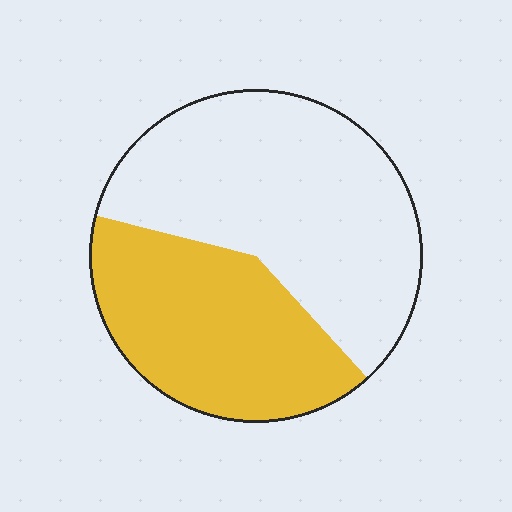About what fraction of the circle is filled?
About two fifths (2/5).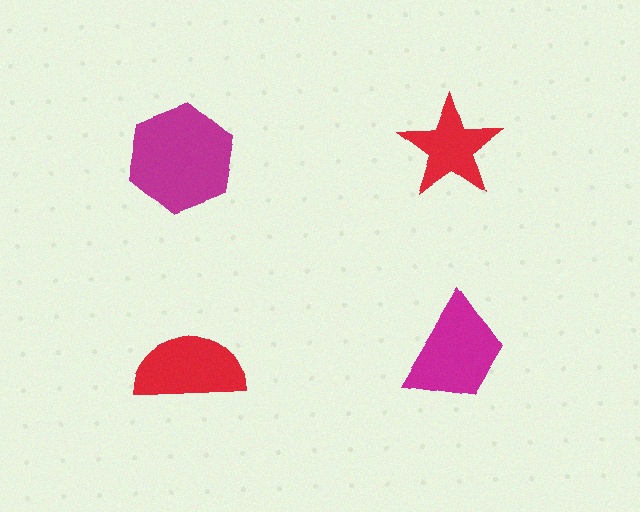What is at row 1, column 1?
A magenta hexagon.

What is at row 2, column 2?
A magenta trapezoid.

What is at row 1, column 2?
A red star.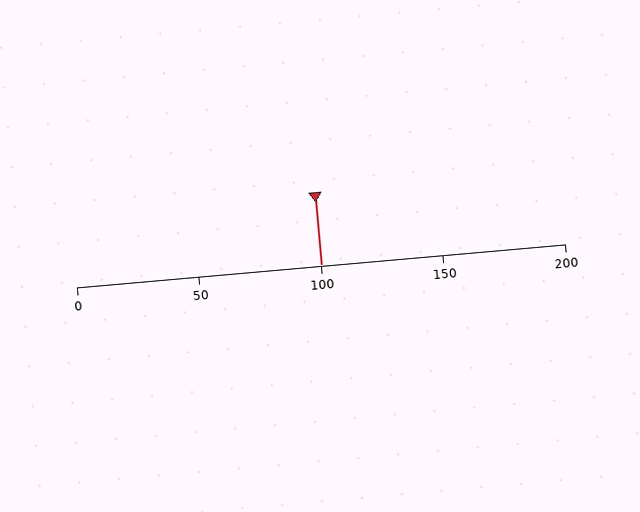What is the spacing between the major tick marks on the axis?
The major ticks are spaced 50 apart.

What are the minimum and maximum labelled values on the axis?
The axis runs from 0 to 200.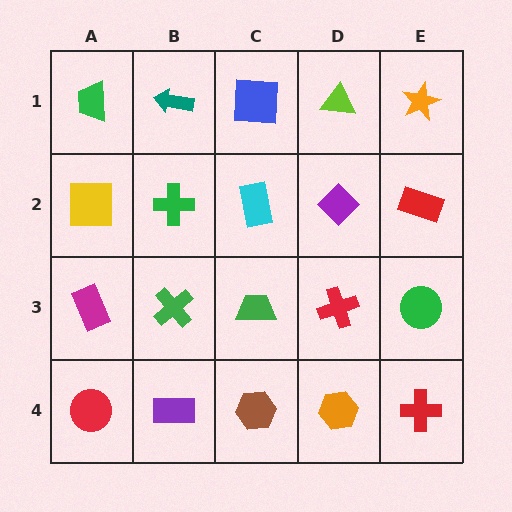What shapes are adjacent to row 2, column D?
A lime triangle (row 1, column D), a red cross (row 3, column D), a cyan rectangle (row 2, column C), a red rectangle (row 2, column E).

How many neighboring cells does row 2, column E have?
3.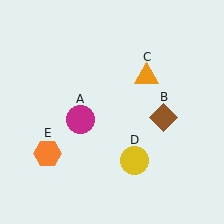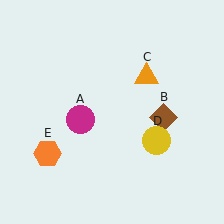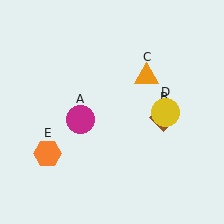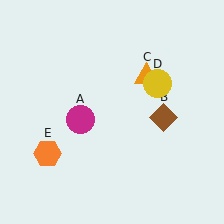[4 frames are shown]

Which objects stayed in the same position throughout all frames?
Magenta circle (object A) and brown diamond (object B) and orange triangle (object C) and orange hexagon (object E) remained stationary.